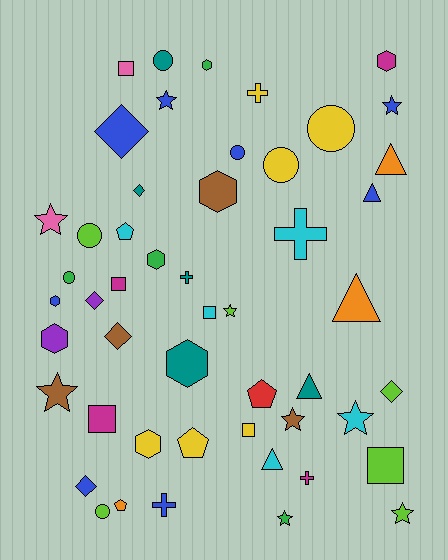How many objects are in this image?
There are 50 objects.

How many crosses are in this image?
There are 5 crosses.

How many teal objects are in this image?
There are 5 teal objects.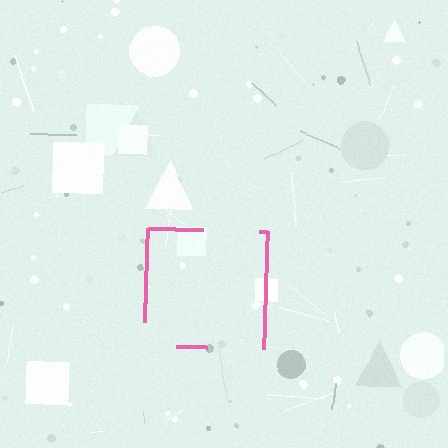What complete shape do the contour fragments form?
The contour fragments form a square.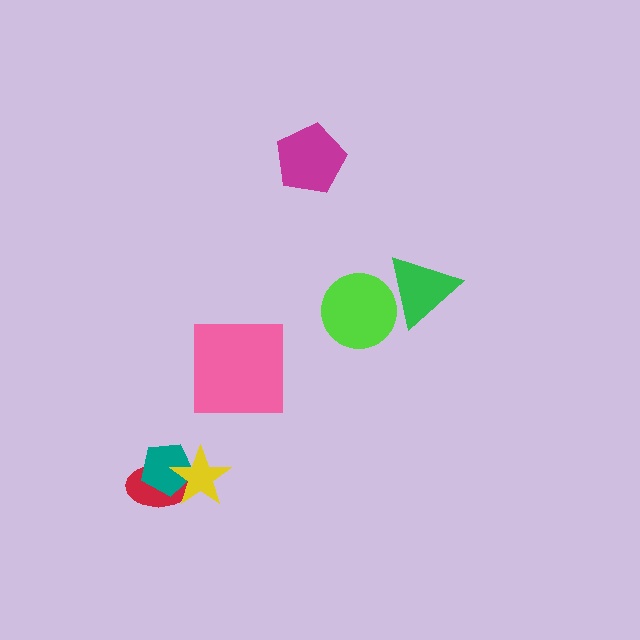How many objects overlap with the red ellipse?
2 objects overlap with the red ellipse.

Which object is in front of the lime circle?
The green triangle is in front of the lime circle.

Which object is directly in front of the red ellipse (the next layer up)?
The teal pentagon is directly in front of the red ellipse.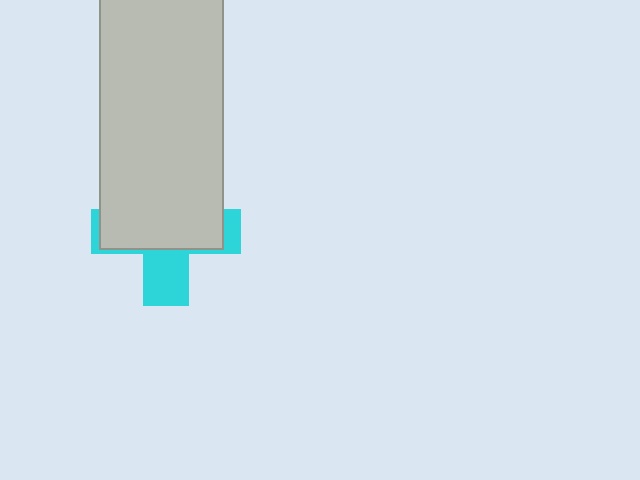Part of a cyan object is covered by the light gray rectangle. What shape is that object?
It is a cross.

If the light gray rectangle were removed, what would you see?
You would see the complete cyan cross.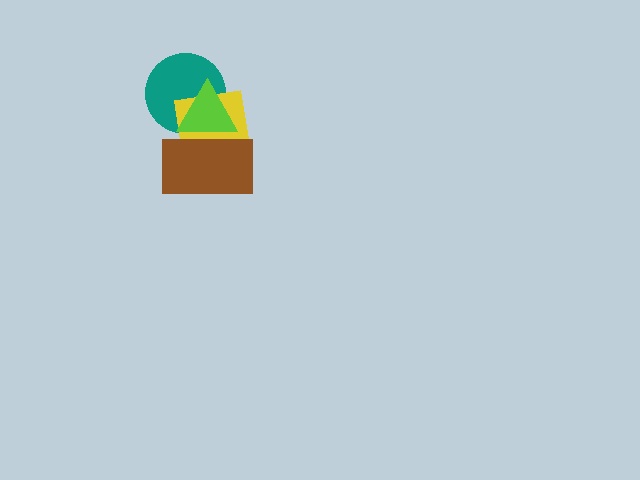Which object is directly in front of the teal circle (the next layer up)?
The yellow square is directly in front of the teal circle.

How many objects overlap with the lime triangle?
3 objects overlap with the lime triangle.